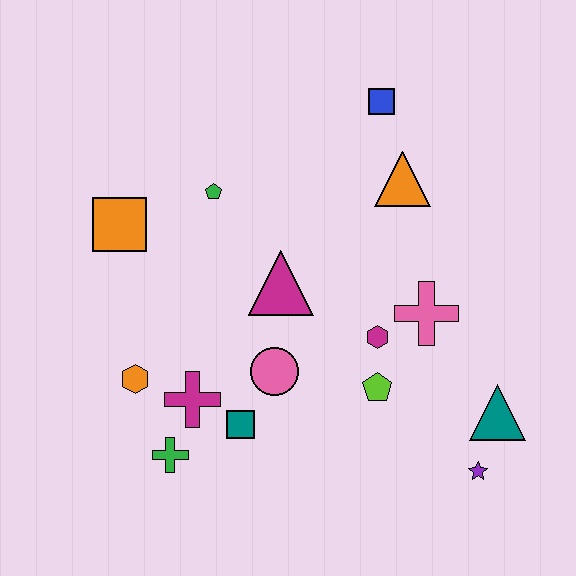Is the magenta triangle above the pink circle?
Yes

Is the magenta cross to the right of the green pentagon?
No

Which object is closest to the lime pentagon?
The magenta hexagon is closest to the lime pentagon.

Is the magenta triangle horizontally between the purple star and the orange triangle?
No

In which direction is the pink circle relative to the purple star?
The pink circle is to the left of the purple star.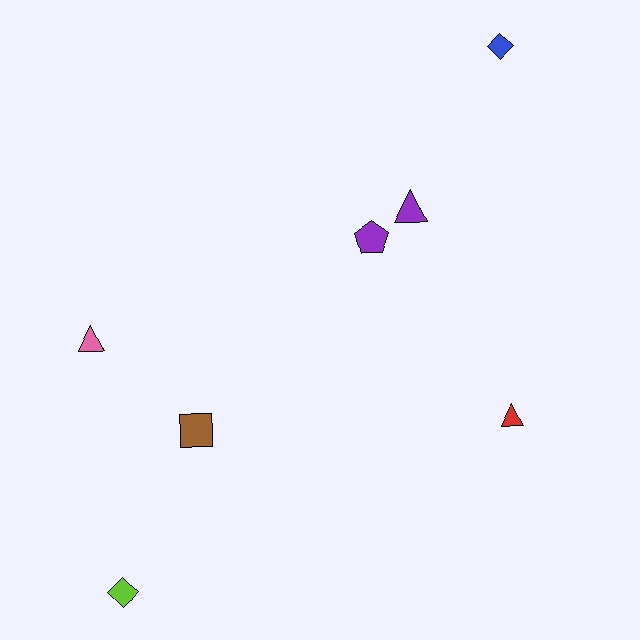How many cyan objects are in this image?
There are no cyan objects.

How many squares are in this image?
There is 1 square.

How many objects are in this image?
There are 7 objects.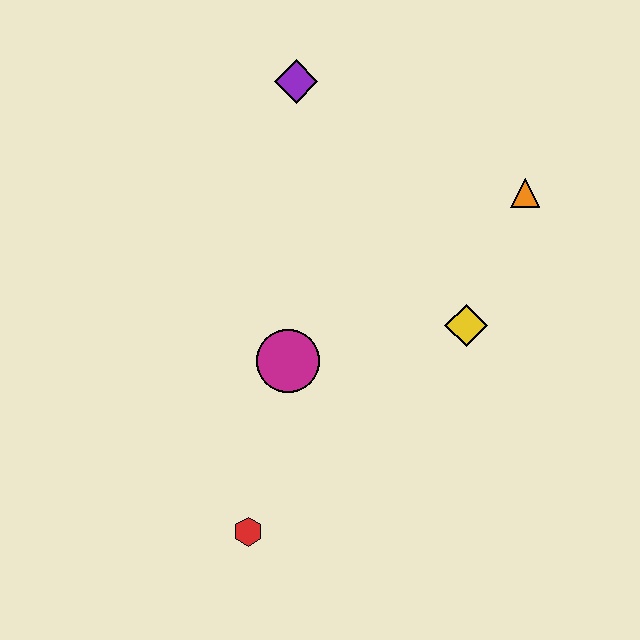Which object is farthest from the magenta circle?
The orange triangle is farthest from the magenta circle.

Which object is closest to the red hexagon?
The magenta circle is closest to the red hexagon.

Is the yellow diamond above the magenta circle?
Yes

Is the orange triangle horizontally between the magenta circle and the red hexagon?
No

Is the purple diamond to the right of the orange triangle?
No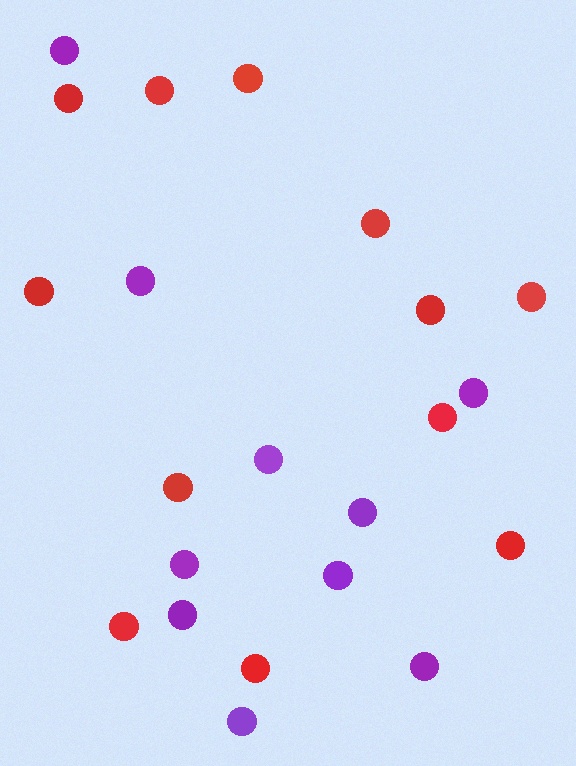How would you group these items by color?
There are 2 groups: one group of red circles (12) and one group of purple circles (10).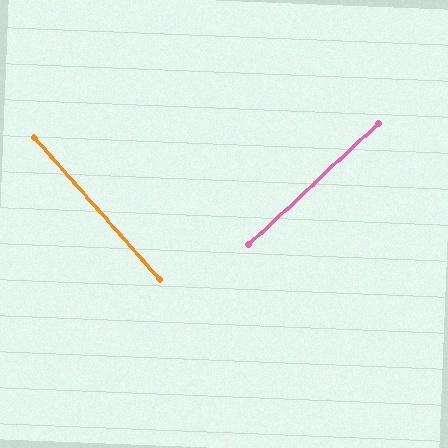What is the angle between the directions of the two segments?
Approximately 89 degrees.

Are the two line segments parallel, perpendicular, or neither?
Perpendicular — they meet at approximately 89°.